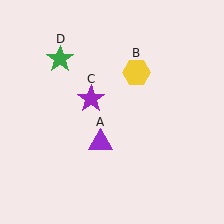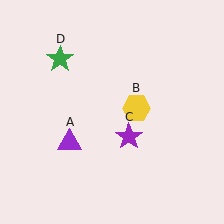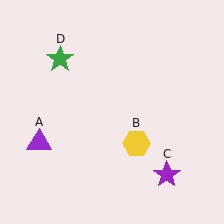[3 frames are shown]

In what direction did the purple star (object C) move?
The purple star (object C) moved down and to the right.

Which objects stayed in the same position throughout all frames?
Green star (object D) remained stationary.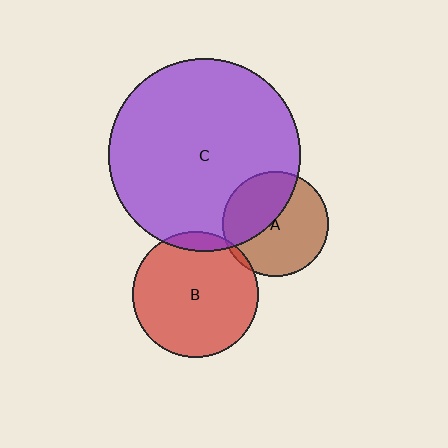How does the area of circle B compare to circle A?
Approximately 1.4 times.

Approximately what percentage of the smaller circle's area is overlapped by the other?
Approximately 5%.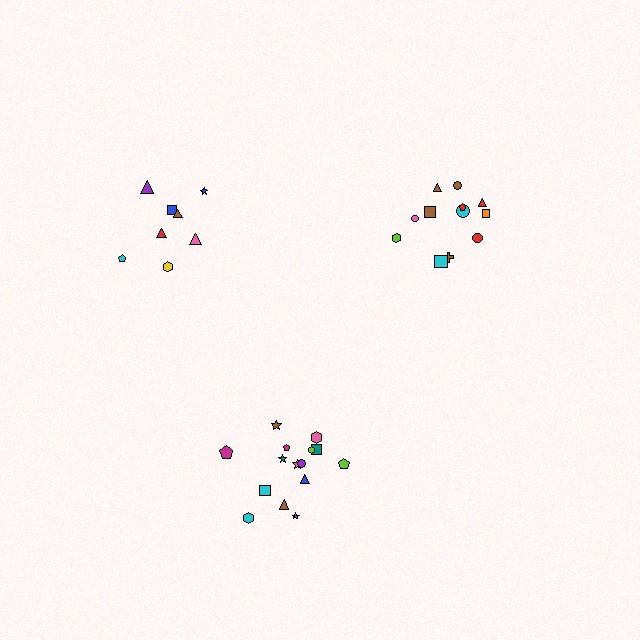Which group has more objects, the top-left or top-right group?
The top-right group.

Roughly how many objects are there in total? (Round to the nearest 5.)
Roughly 35 objects in total.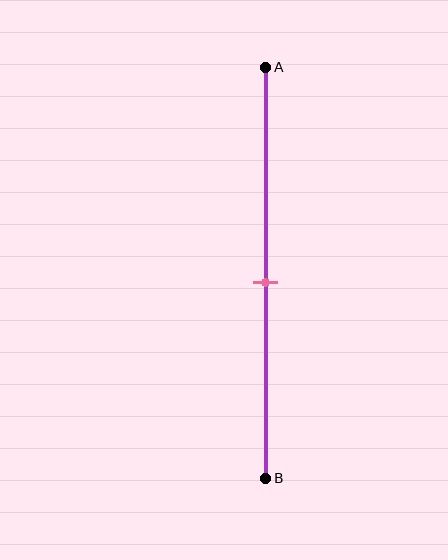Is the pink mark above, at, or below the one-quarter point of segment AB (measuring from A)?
The pink mark is below the one-quarter point of segment AB.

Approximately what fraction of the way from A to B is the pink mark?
The pink mark is approximately 50% of the way from A to B.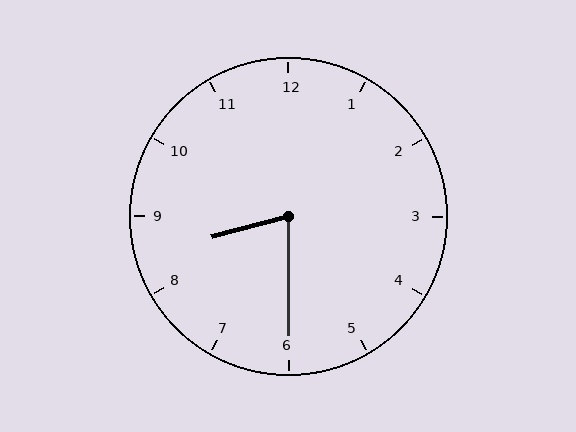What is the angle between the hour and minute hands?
Approximately 75 degrees.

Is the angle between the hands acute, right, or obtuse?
It is acute.